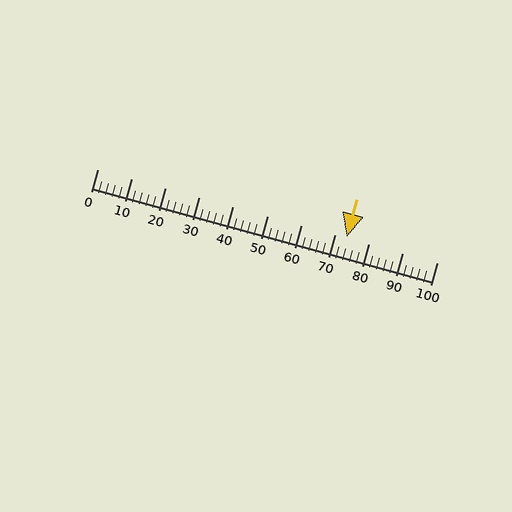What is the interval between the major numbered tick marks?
The major tick marks are spaced 10 units apart.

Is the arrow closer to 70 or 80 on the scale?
The arrow is closer to 70.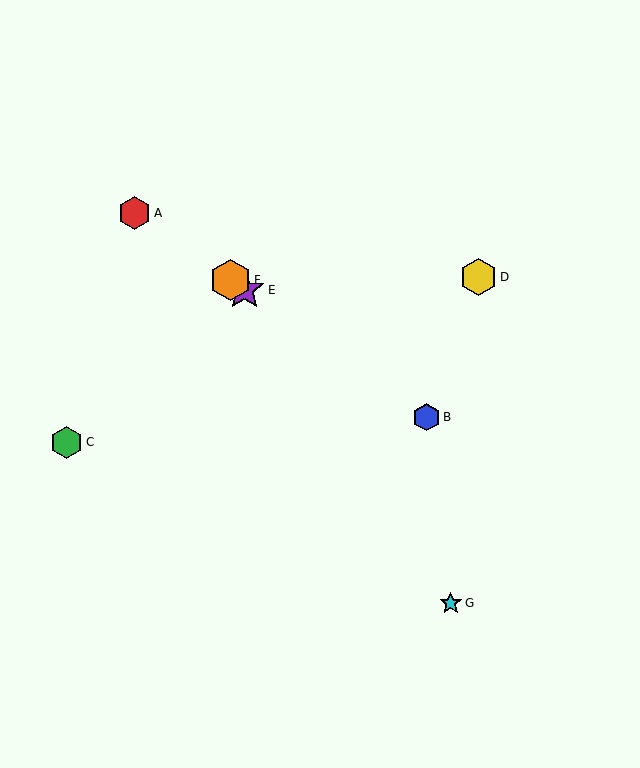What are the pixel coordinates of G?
Object G is at (451, 603).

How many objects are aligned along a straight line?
4 objects (A, B, E, F) are aligned along a straight line.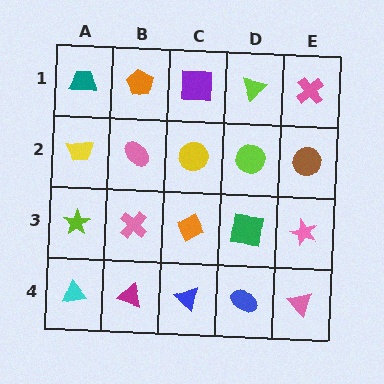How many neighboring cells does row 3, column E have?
3.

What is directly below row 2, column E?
A pink star.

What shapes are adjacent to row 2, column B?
An orange pentagon (row 1, column B), a pink cross (row 3, column B), a yellow trapezoid (row 2, column A), a yellow circle (row 2, column C).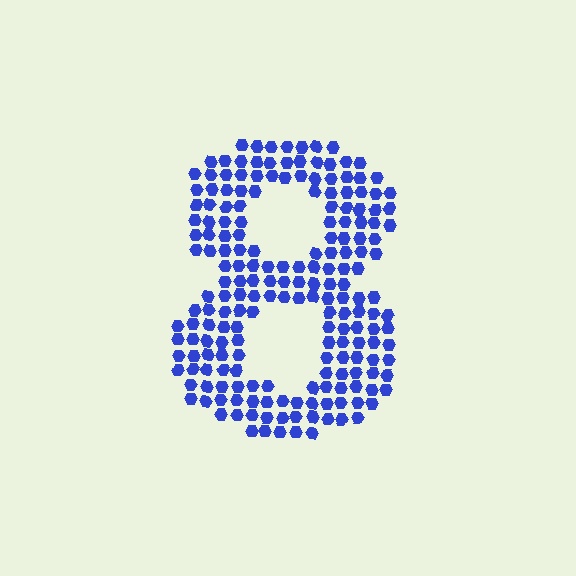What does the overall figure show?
The overall figure shows the digit 8.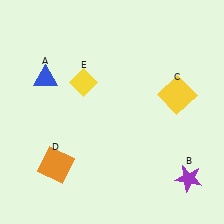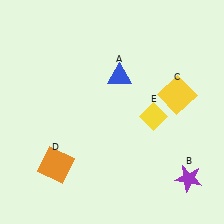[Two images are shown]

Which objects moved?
The objects that moved are: the blue triangle (A), the yellow diamond (E).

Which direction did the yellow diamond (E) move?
The yellow diamond (E) moved right.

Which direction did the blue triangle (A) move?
The blue triangle (A) moved right.